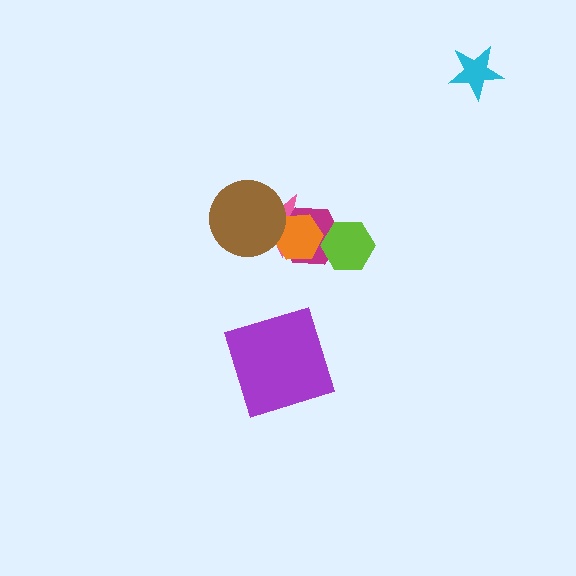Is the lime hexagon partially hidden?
No, no other shape covers it.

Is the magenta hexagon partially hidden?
Yes, it is partially covered by another shape.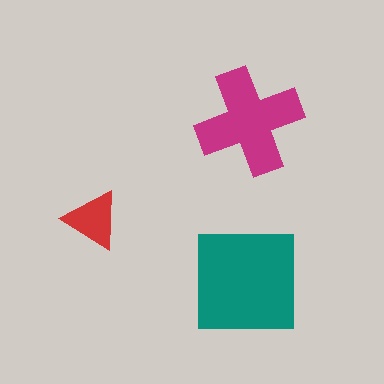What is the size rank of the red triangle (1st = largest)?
3rd.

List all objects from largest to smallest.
The teal square, the magenta cross, the red triangle.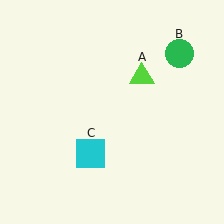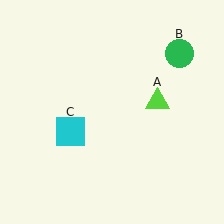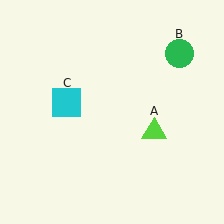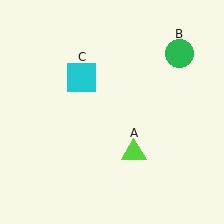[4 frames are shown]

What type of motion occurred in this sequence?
The lime triangle (object A), cyan square (object C) rotated clockwise around the center of the scene.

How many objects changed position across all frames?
2 objects changed position: lime triangle (object A), cyan square (object C).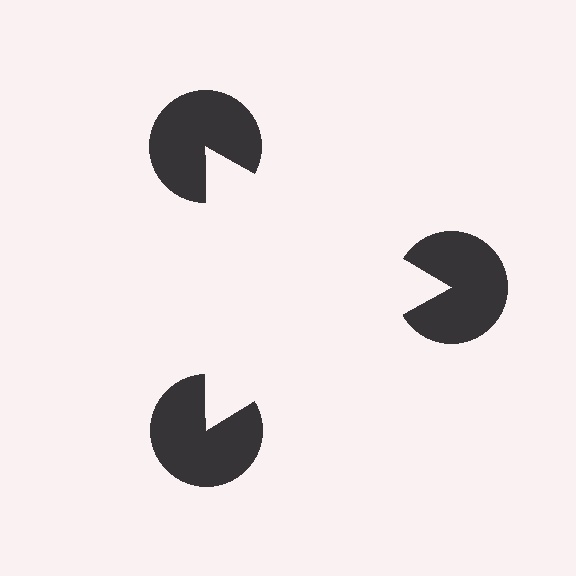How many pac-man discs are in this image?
There are 3 — one at each vertex of the illusory triangle.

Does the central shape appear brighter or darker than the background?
It typically appears slightly brighter than the background, even though no actual brightness change is drawn.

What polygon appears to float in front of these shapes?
An illusory triangle — its edges are inferred from the aligned wedge cuts in the pac-man discs, not physically drawn.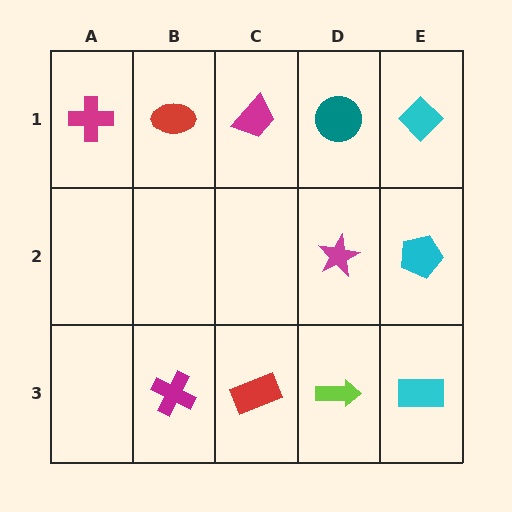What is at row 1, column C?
A magenta trapezoid.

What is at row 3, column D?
A lime arrow.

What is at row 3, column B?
A magenta cross.